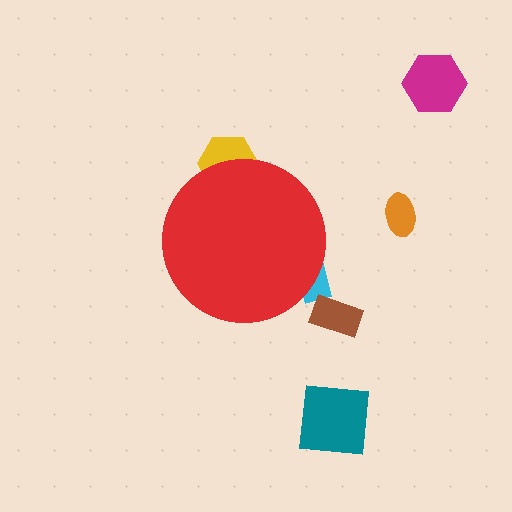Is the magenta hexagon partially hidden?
No, the magenta hexagon is fully visible.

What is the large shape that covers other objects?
A red circle.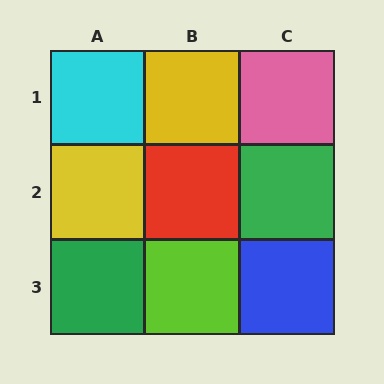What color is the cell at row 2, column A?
Yellow.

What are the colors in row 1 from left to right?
Cyan, yellow, pink.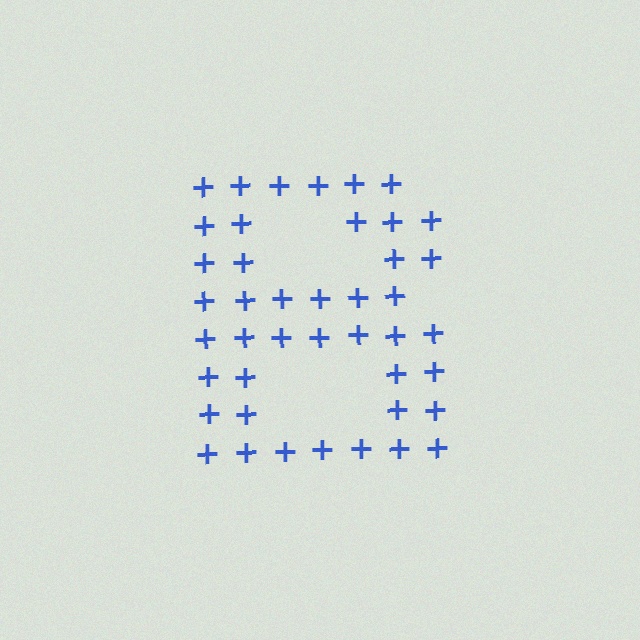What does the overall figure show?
The overall figure shows the letter B.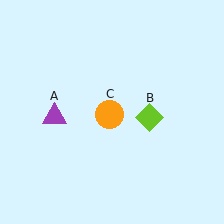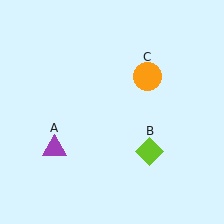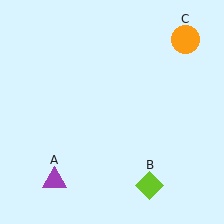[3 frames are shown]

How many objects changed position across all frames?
3 objects changed position: purple triangle (object A), lime diamond (object B), orange circle (object C).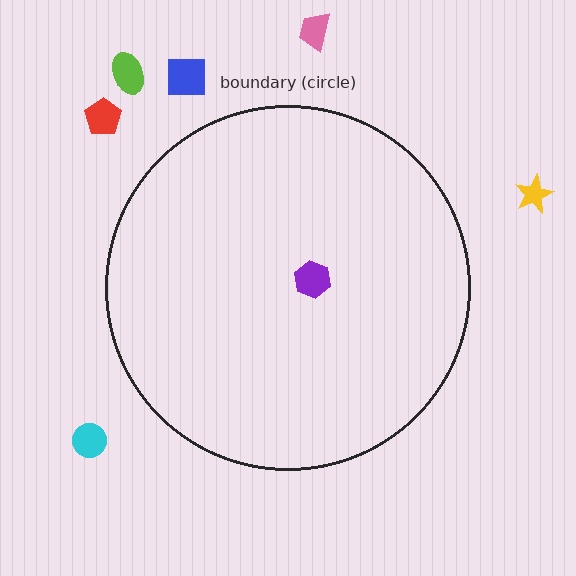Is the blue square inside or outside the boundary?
Outside.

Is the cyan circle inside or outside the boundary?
Outside.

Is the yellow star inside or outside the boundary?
Outside.